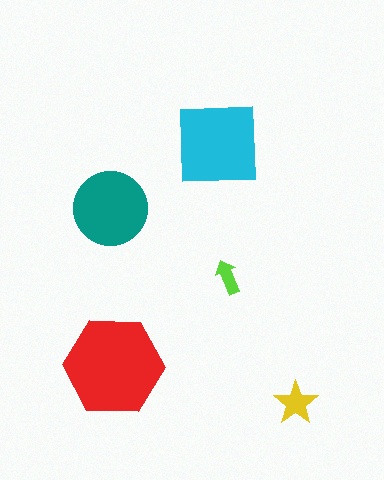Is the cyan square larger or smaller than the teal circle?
Larger.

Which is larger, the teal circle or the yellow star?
The teal circle.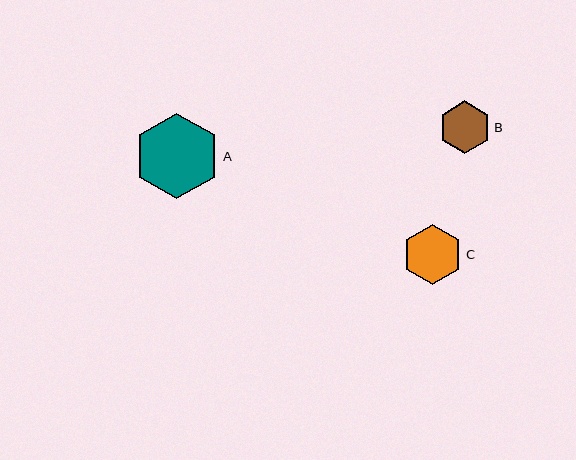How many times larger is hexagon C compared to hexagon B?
Hexagon C is approximately 1.1 times the size of hexagon B.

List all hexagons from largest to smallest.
From largest to smallest: A, C, B.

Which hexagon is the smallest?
Hexagon B is the smallest with a size of approximately 53 pixels.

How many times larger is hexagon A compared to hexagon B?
Hexagon A is approximately 1.6 times the size of hexagon B.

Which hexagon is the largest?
Hexagon A is the largest with a size of approximately 86 pixels.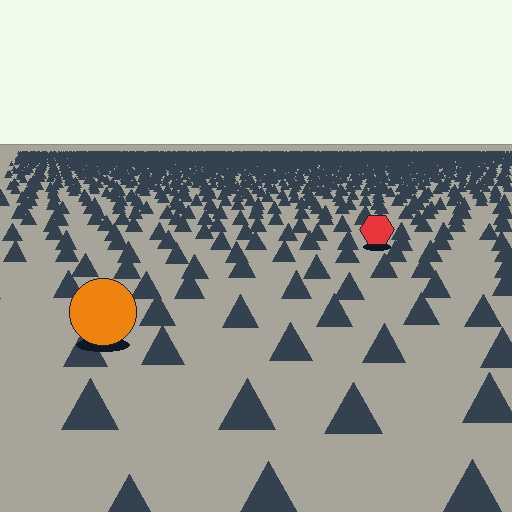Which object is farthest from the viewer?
The red hexagon is farthest from the viewer. It appears smaller and the ground texture around it is denser.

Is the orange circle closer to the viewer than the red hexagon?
Yes. The orange circle is closer — you can tell from the texture gradient: the ground texture is coarser near it.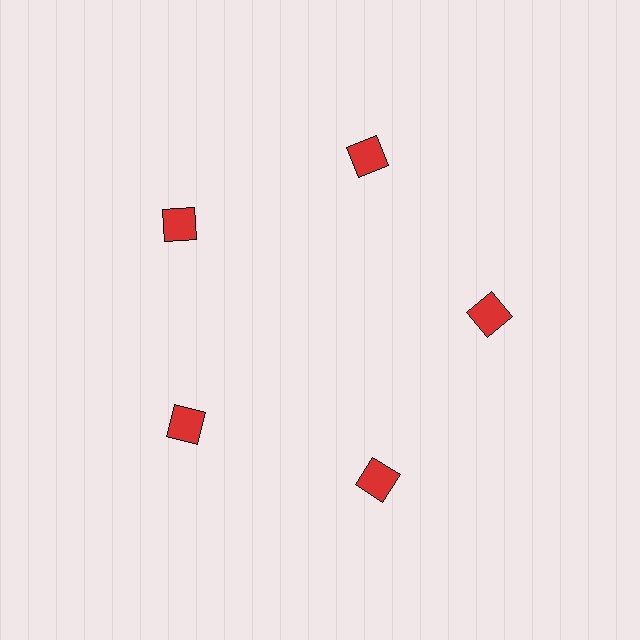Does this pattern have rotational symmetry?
Yes, this pattern has 5-fold rotational symmetry. It looks the same after rotating 72 degrees around the center.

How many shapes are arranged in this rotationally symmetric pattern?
There are 5 shapes, arranged in 5 groups of 1.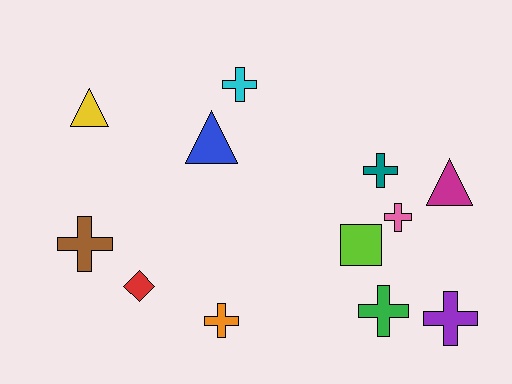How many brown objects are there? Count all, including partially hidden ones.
There is 1 brown object.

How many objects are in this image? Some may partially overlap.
There are 12 objects.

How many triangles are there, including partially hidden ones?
There are 3 triangles.